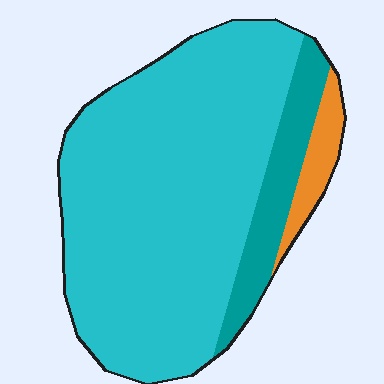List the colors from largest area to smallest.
From largest to smallest: cyan, teal, orange.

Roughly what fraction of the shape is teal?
Teal covers roughly 15% of the shape.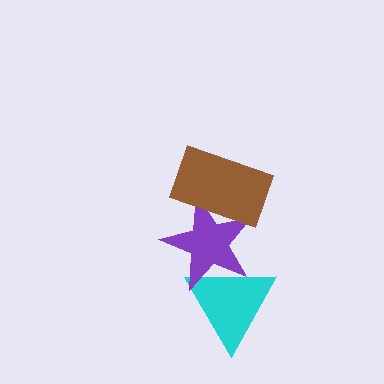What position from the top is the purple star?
The purple star is 2nd from the top.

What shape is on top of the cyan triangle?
The purple star is on top of the cyan triangle.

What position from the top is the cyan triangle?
The cyan triangle is 3rd from the top.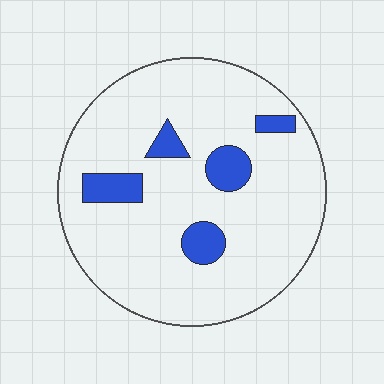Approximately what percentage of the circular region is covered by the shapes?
Approximately 10%.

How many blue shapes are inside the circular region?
5.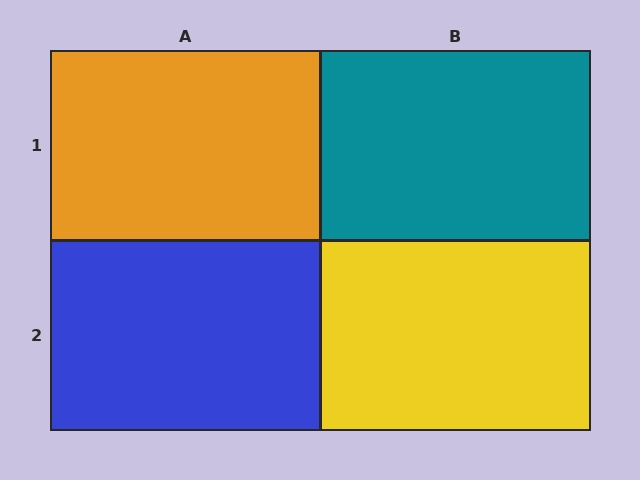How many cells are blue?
1 cell is blue.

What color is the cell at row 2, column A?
Blue.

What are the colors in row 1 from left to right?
Orange, teal.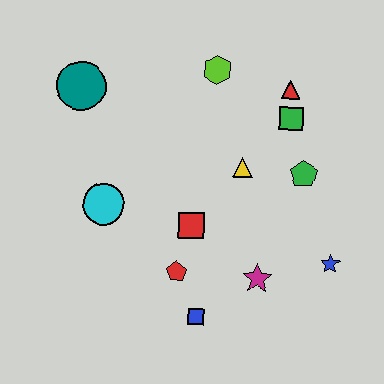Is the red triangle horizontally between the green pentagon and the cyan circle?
Yes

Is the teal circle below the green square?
No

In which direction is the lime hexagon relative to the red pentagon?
The lime hexagon is above the red pentagon.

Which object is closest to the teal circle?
The cyan circle is closest to the teal circle.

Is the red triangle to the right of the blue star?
No